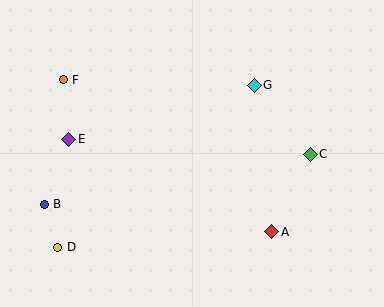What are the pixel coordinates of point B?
Point B is at (44, 204).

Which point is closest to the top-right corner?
Point G is closest to the top-right corner.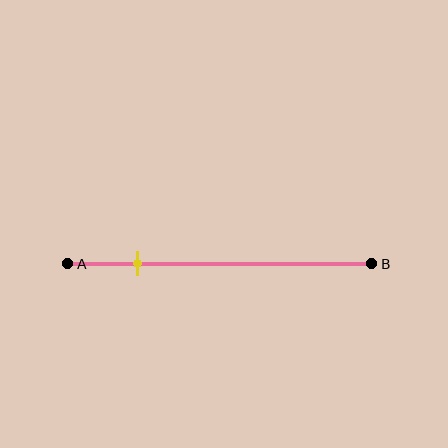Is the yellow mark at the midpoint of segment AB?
No, the mark is at about 25% from A, not at the 50% midpoint.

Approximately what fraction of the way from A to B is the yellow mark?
The yellow mark is approximately 25% of the way from A to B.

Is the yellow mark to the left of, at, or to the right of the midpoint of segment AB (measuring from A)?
The yellow mark is to the left of the midpoint of segment AB.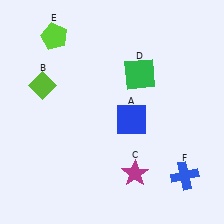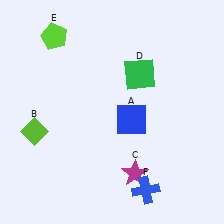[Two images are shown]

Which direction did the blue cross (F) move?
The blue cross (F) moved left.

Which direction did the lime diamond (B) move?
The lime diamond (B) moved down.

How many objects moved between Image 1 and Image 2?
2 objects moved between the two images.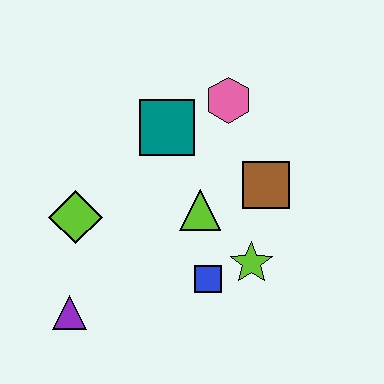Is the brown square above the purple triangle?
Yes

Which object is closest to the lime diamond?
The purple triangle is closest to the lime diamond.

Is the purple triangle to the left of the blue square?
Yes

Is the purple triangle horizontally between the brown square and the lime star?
No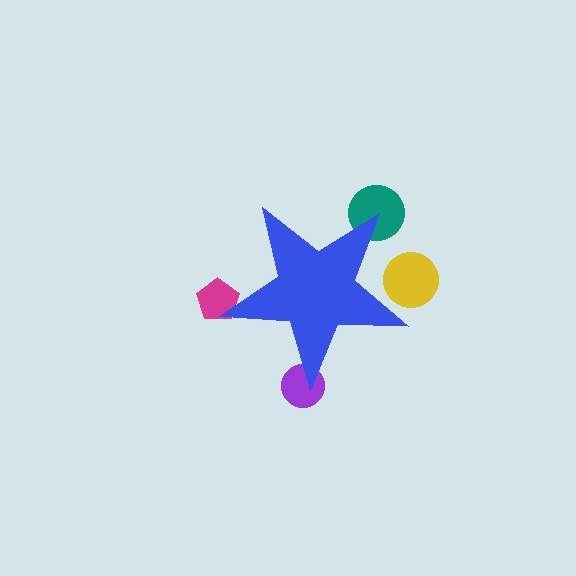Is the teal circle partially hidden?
Yes, the teal circle is partially hidden behind the blue star.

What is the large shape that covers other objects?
A blue star.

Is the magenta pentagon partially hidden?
Yes, the magenta pentagon is partially hidden behind the blue star.